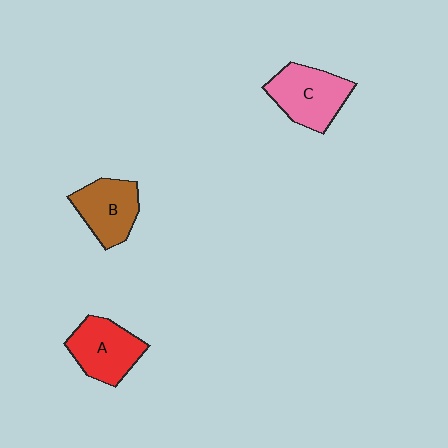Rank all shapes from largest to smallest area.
From largest to smallest: C (pink), A (red), B (brown).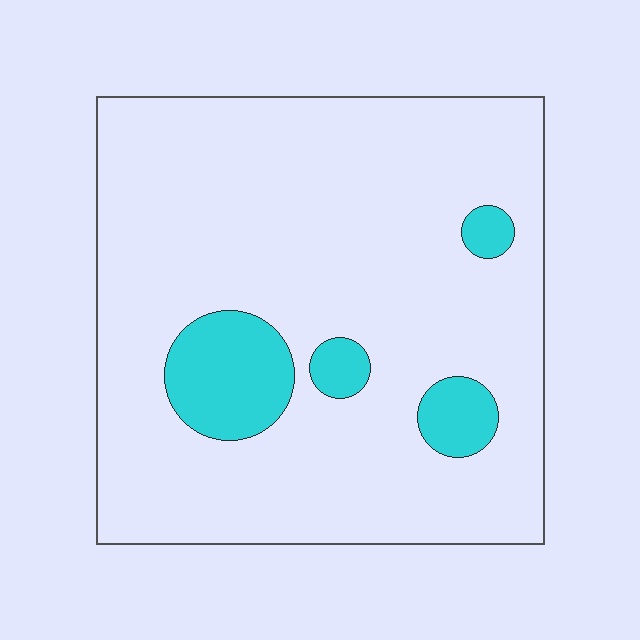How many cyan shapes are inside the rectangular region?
4.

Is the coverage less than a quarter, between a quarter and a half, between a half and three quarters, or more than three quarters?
Less than a quarter.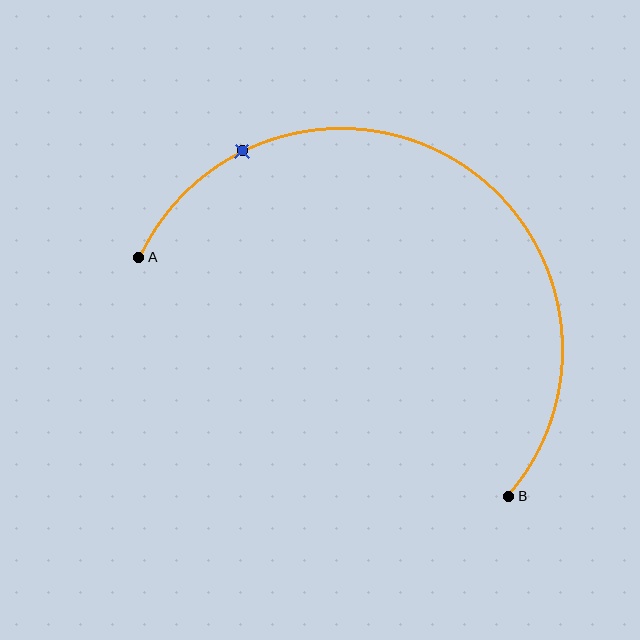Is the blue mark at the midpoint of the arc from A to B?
No. The blue mark lies on the arc but is closer to endpoint A. The arc midpoint would be at the point on the curve equidistant along the arc from both A and B.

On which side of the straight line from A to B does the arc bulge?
The arc bulges above the straight line connecting A and B.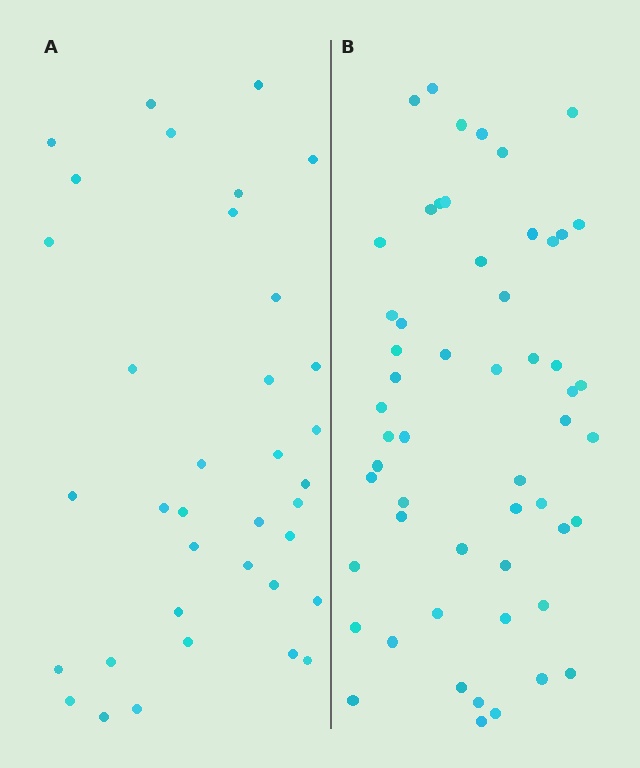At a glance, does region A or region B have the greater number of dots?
Region B (the right region) has more dots.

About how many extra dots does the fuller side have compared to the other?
Region B has approximately 20 more dots than region A.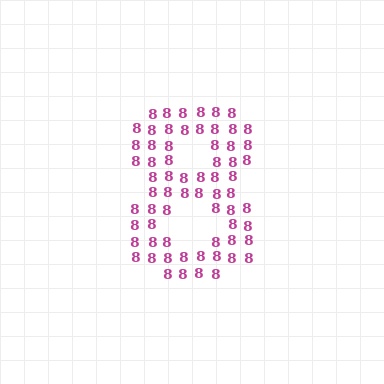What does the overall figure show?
The overall figure shows the digit 8.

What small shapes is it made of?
It is made of small digit 8's.